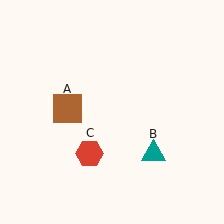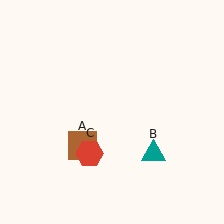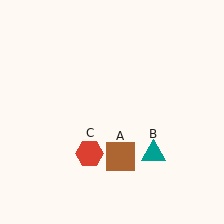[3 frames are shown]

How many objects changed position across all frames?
1 object changed position: brown square (object A).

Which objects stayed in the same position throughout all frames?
Teal triangle (object B) and red hexagon (object C) remained stationary.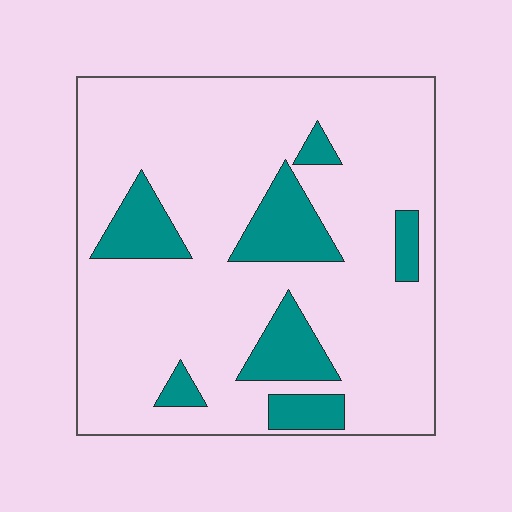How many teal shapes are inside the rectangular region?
7.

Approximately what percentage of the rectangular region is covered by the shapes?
Approximately 20%.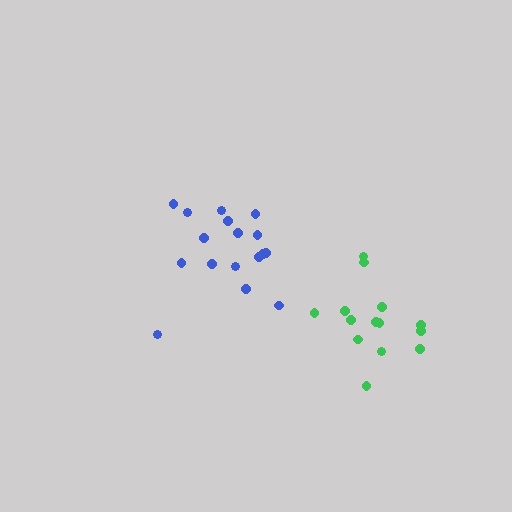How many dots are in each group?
Group 1: 17 dots, Group 2: 14 dots (31 total).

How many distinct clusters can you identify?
There are 2 distinct clusters.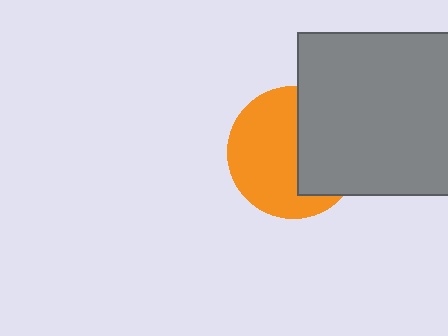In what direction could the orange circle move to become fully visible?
The orange circle could move left. That would shift it out from behind the gray square entirely.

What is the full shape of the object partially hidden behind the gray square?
The partially hidden object is an orange circle.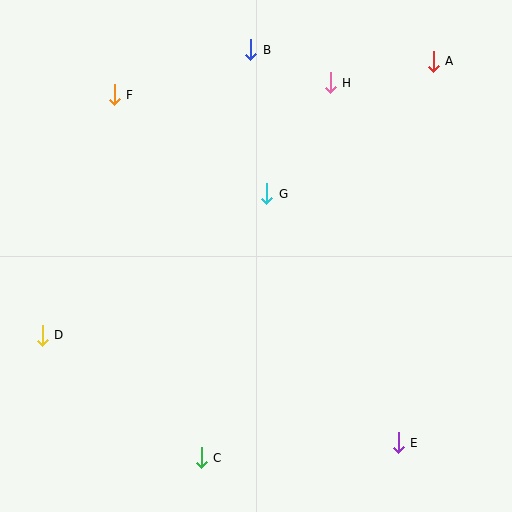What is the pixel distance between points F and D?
The distance between F and D is 251 pixels.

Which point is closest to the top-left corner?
Point F is closest to the top-left corner.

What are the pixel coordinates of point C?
Point C is at (201, 458).